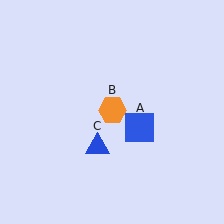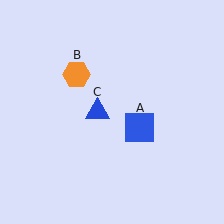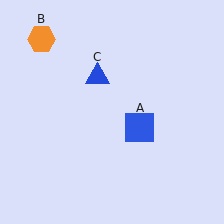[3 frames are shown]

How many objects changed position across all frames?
2 objects changed position: orange hexagon (object B), blue triangle (object C).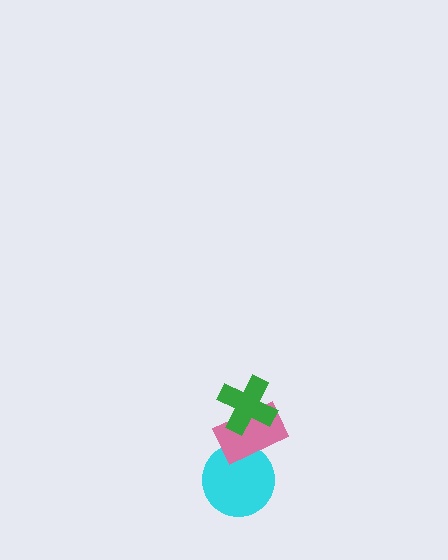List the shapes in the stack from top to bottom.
From top to bottom: the green cross, the pink rectangle, the cyan circle.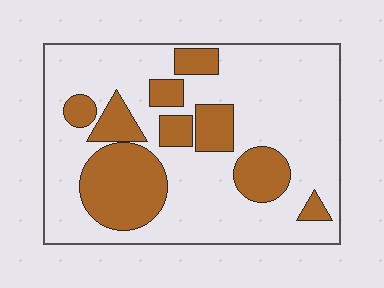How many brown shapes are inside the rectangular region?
9.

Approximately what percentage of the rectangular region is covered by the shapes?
Approximately 30%.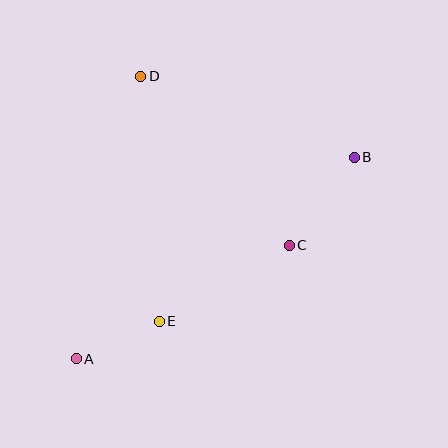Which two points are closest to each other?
Points A and E are closest to each other.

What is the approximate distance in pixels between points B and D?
The distance between B and D is approximately 228 pixels.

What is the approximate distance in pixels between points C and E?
The distance between C and E is approximately 150 pixels.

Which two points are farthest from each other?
Points A and B are farthest from each other.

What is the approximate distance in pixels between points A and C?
The distance between A and C is approximately 242 pixels.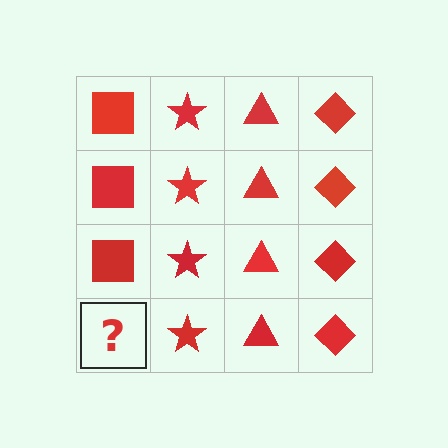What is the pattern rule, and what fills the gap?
The rule is that each column has a consistent shape. The gap should be filled with a red square.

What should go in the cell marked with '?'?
The missing cell should contain a red square.